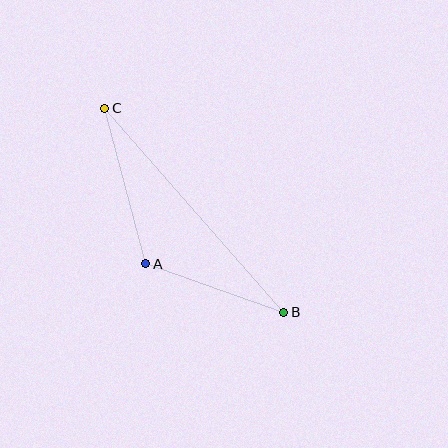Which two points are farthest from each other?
Points B and C are farthest from each other.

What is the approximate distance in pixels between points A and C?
The distance between A and C is approximately 161 pixels.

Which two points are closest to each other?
Points A and B are closest to each other.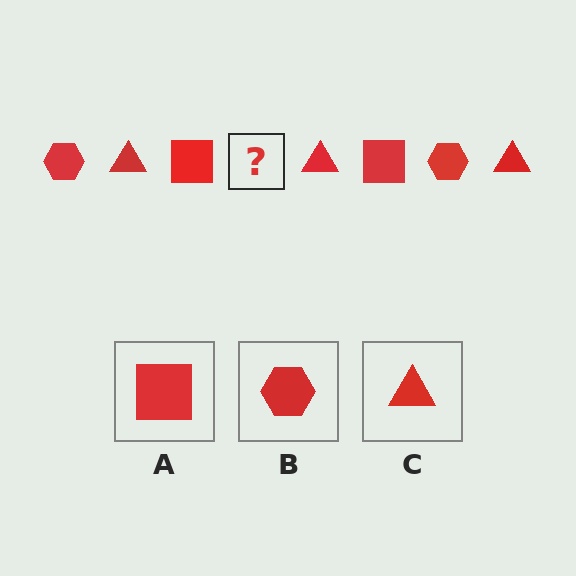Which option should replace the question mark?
Option B.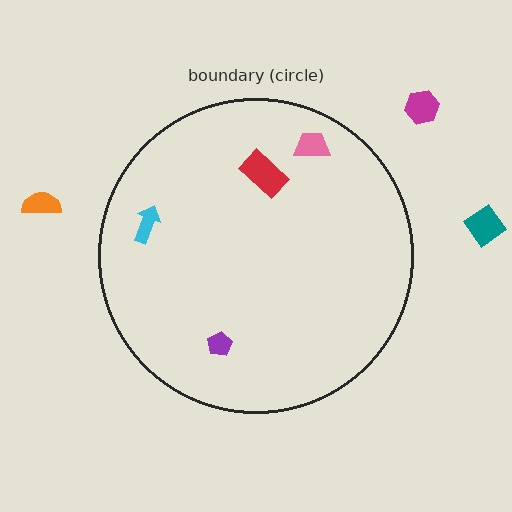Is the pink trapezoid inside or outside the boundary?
Inside.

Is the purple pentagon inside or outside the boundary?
Inside.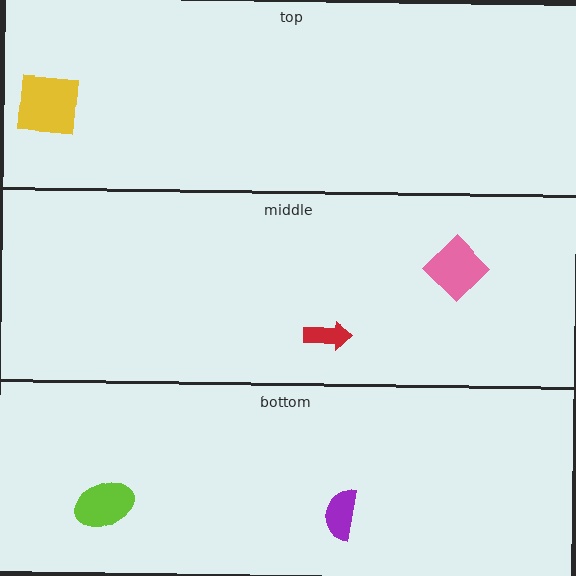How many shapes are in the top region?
1.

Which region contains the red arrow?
The middle region.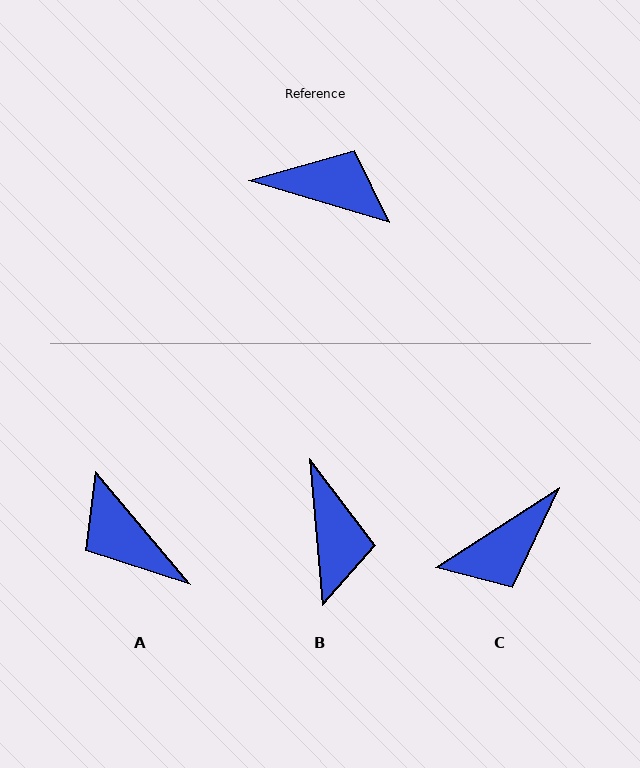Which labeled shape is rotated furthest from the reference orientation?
A, about 147 degrees away.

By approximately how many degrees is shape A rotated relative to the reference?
Approximately 147 degrees counter-clockwise.